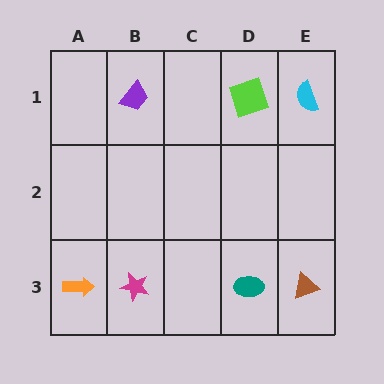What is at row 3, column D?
A teal ellipse.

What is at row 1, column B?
A purple trapezoid.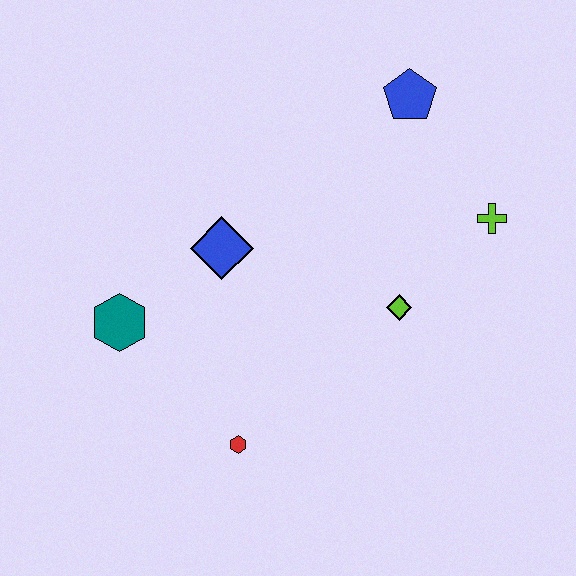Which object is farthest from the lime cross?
The teal hexagon is farthest from the lime cross.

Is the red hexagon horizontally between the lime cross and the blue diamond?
Yes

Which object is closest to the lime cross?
The lime diamond is closest to the lime cross.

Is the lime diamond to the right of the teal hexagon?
Yes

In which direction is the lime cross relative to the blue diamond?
The lime cross is to the right of the blue diamond.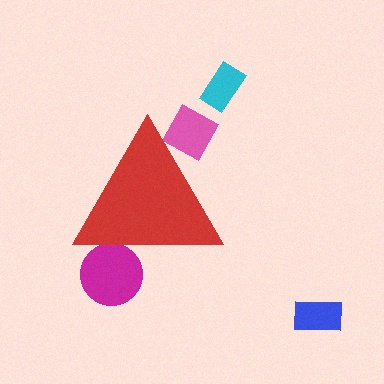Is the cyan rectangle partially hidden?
No, the cyan rectangle is fully visible.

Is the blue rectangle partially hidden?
No, the blue rectangle is fully visible.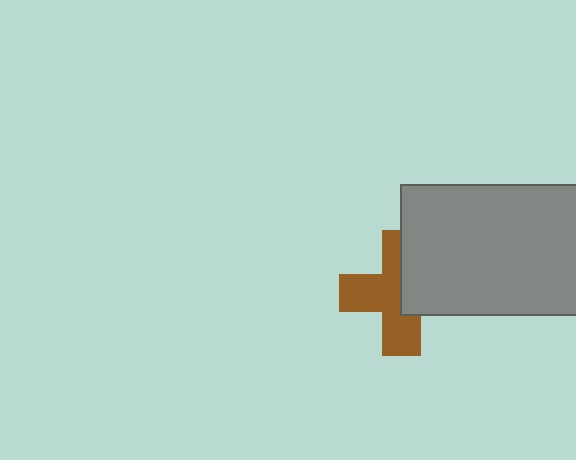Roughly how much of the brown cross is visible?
About half of it is visible (roughly 57%).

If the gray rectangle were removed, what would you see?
You would see the complete brown cross.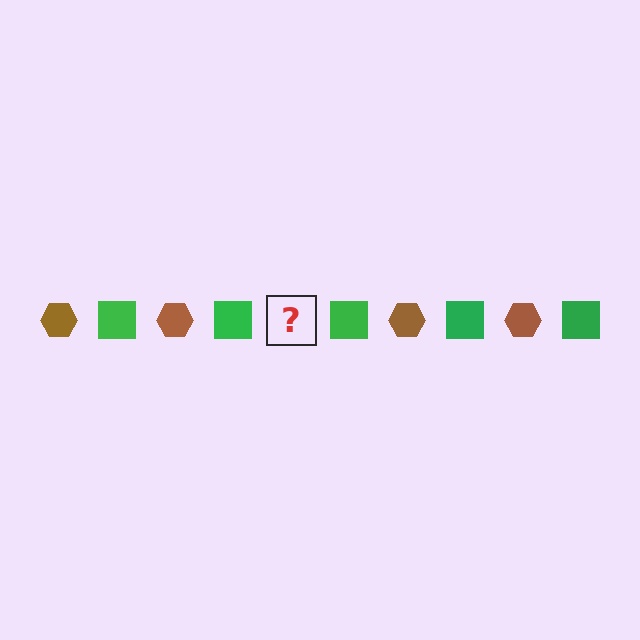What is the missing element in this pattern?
The missing element is a brown hexagon.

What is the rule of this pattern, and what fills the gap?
The rule is that the pattern alternates between brown hexagon and green square. The gap should be filled with a brown hexagon.